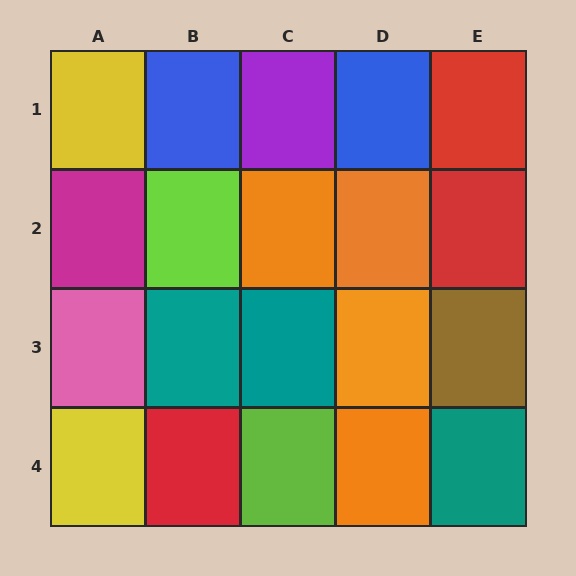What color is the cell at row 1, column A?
Yellow.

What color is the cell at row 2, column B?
Lime.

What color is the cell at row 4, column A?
Yellow.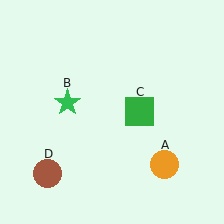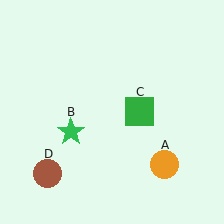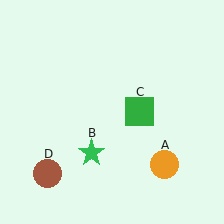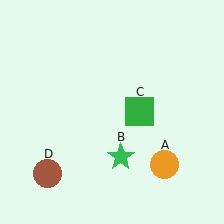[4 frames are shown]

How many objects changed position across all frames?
1 object changed position: green star (object B).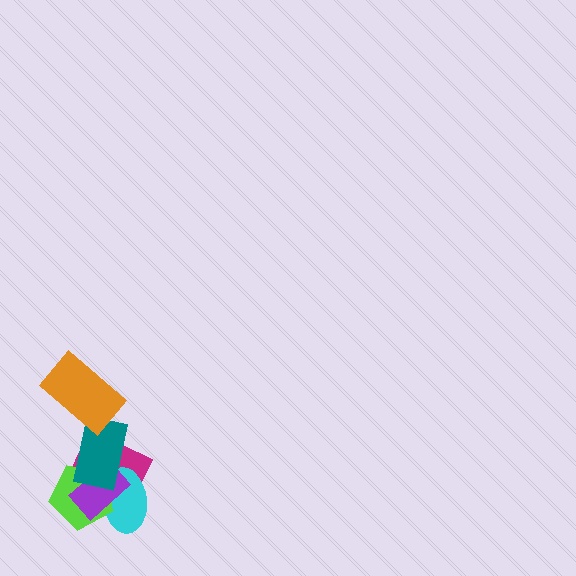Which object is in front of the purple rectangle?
The teal rectangle is in front of the purple rectangle.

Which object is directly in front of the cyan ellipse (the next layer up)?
The lime pentagon is directly in front of the cyan ellipse.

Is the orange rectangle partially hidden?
No, no other shape covers it.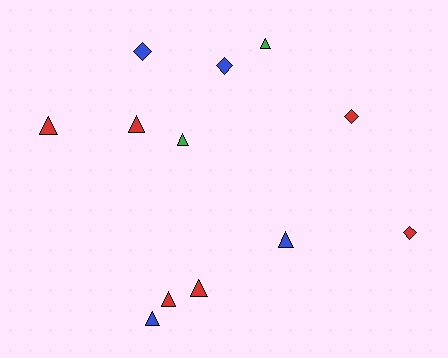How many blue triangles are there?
There are 2 blue triangles.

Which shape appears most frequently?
Triangle, with 8 objects.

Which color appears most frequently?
Red, with 6 objects.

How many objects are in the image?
There are 12 objects.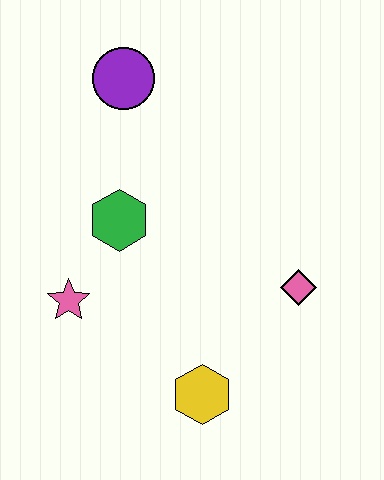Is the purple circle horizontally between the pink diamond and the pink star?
Yes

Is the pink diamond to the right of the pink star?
Yes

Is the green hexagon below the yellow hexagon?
No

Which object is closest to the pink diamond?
The yellow hexagon is closest to the pink diamond.